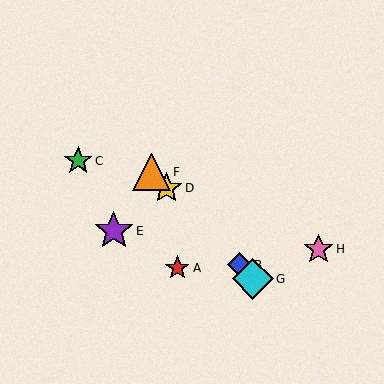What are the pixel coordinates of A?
Object A is at (177, 268).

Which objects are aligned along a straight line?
Objects B, D, F, G are aligned along a straight line.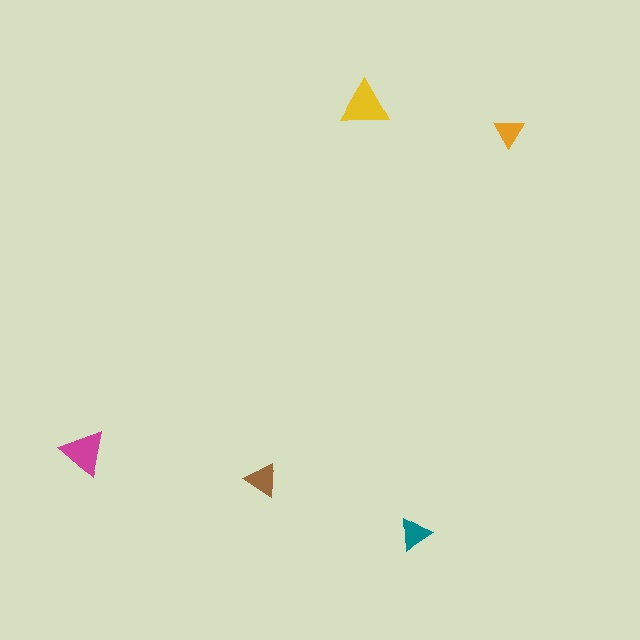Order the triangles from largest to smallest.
the yellow one, the magenta one, the brown one, the teal one, the orange one.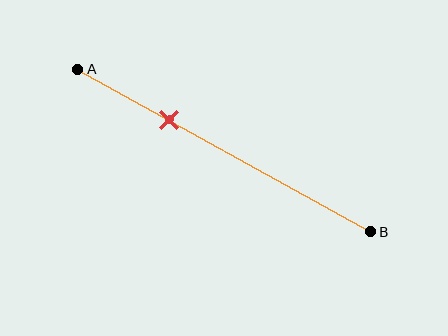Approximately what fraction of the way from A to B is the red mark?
The red mark is approximately 30% of the way from A to B.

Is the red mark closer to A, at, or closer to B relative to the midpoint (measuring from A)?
The red mark is closer to point A than the midpoint of segment AB.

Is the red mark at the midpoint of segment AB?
No, the mark is at about 30% from A, not at the 50% midpoint.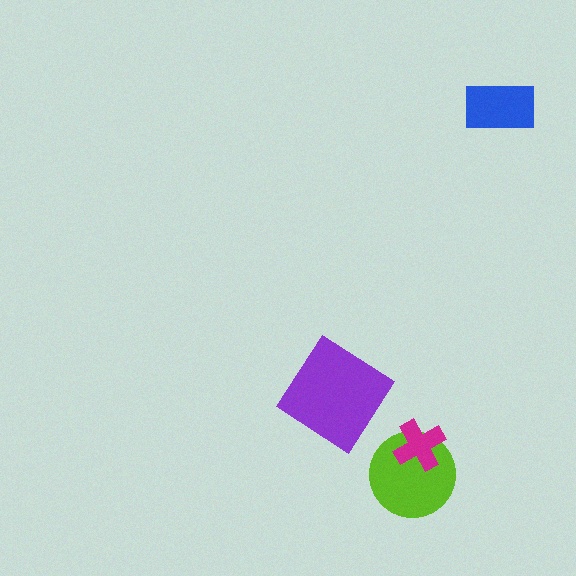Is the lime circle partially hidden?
Yes, it is partially covered by another shape.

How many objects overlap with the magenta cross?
1 object overlaps with the magenta cross.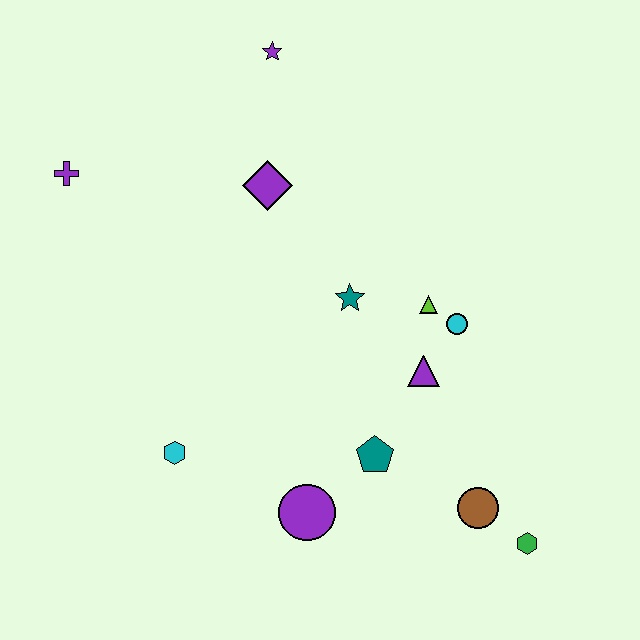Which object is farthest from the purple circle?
The purple star is farthest from the purple circle.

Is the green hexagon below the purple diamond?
Yes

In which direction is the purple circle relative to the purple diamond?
The purple circle is below the purple diamond.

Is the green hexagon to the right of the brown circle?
Yes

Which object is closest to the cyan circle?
The lime triangle is closest to the cyan circle.